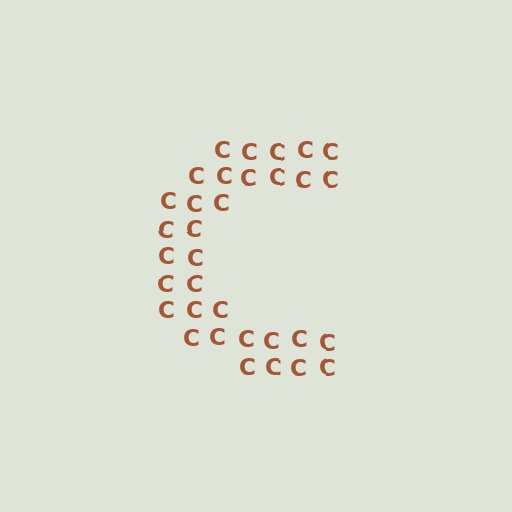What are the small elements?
The small elements are letter C's.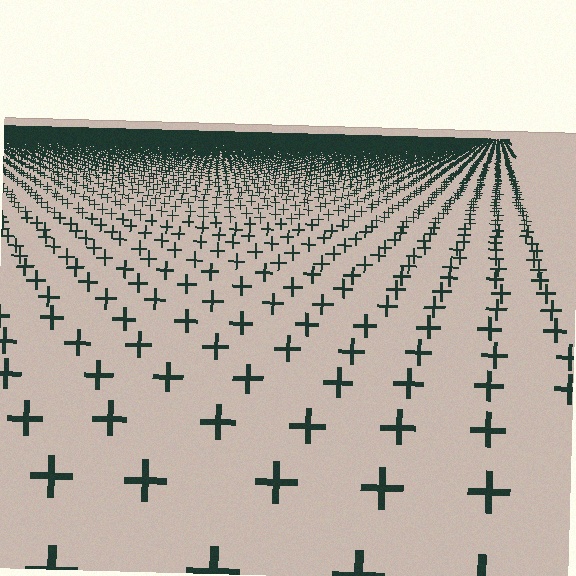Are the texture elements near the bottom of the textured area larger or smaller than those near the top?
Larger. Near the bottom, elements are closer to the viewer and appear at a bigger on-screen size.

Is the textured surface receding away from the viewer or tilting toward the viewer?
The surface is receding away from the viewer. Texture elements get smaller and denser toward the top.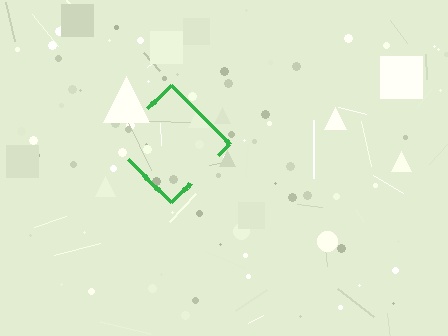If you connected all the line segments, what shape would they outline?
They would outline a diamond.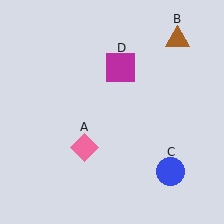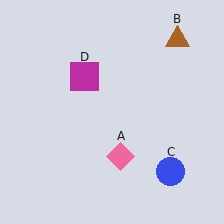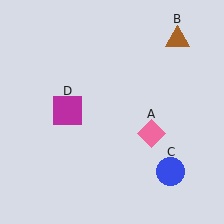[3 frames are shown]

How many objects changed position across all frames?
2 objects changed position: pink diamond (object A), magenta square (object D).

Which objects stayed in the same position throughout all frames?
Brown triangle (object B) and blue circle (object C) remained stationary.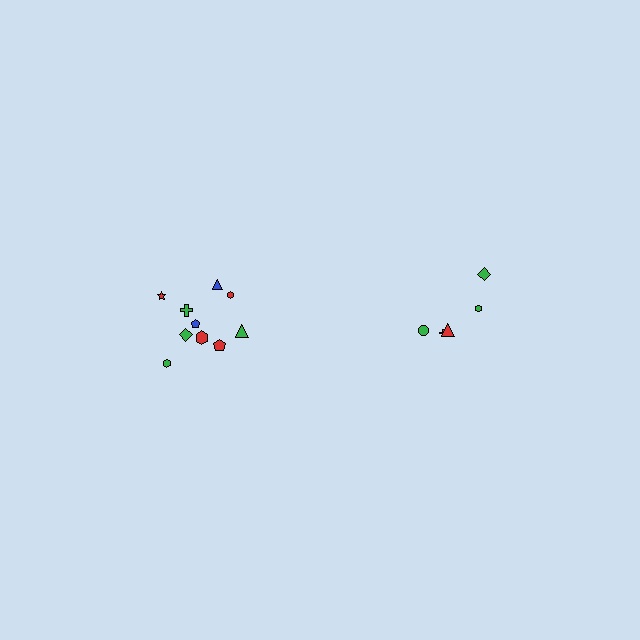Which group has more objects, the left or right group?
The left group.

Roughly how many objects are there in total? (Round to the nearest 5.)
Roughly 15 objects in total.